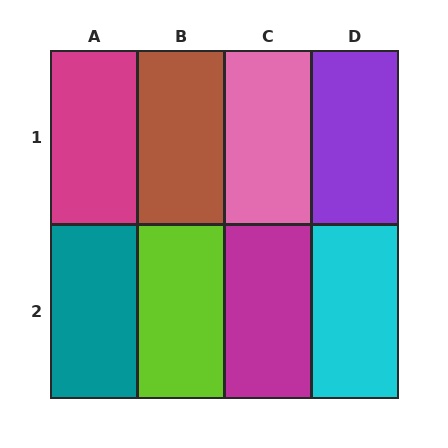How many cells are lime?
1 cell is lime.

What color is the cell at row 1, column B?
Brown.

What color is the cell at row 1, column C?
Pink.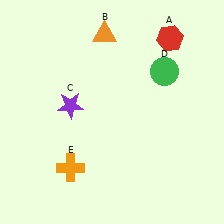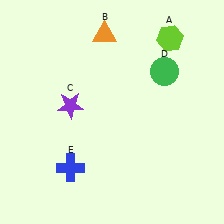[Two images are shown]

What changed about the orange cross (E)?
In Image 1, E is orange. In Image 2, it changed to blue.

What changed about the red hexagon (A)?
In Image 1, A is red. In Image 2, it changed to lime.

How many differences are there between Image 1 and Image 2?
There are 2 differences between the two images.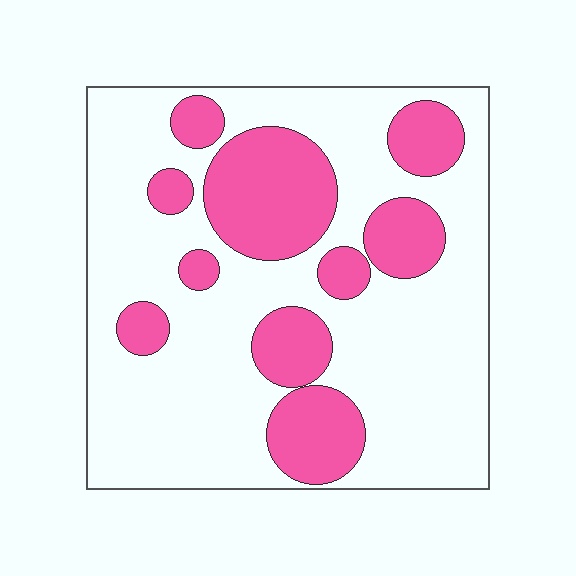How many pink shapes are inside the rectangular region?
10.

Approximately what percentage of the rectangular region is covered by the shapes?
Approximately 30%.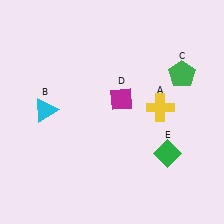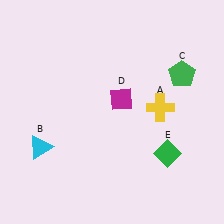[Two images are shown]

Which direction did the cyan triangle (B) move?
The cyan triangle (B) moved down.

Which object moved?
The cyan triangle (B) moved down.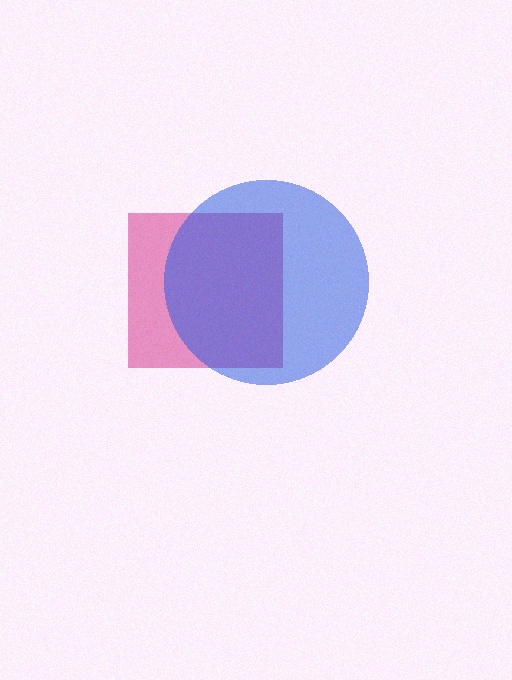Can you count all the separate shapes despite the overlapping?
Yes, there are 2 separate shapes.